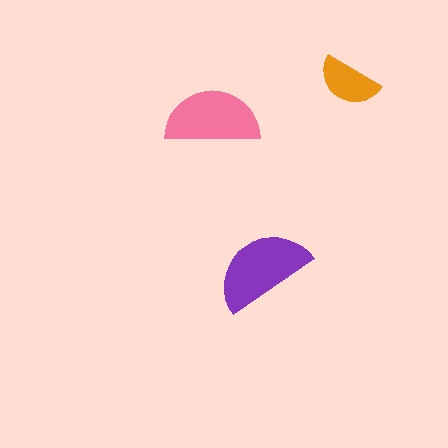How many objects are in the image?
There are 3 objects in the image.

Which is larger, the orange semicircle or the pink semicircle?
The pink one.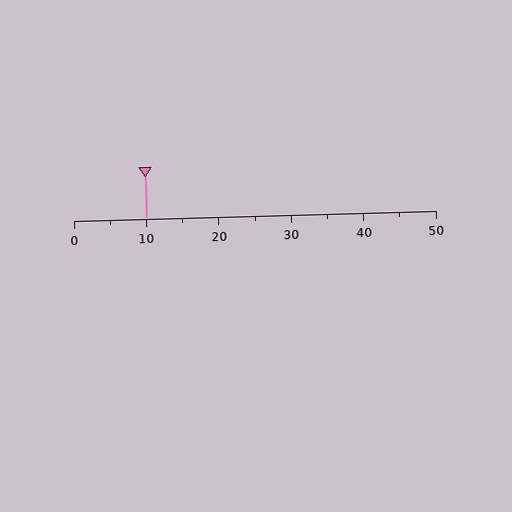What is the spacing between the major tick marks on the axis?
The major ticks are spaced 10 apart.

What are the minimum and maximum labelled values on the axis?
The axis runs from 0 to 50.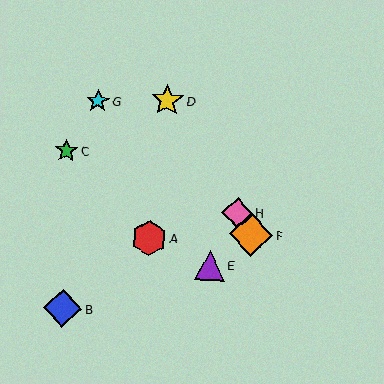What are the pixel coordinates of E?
Object E is at (209, 265).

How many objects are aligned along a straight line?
3 objects (D, F, H) are aligned along a straight line.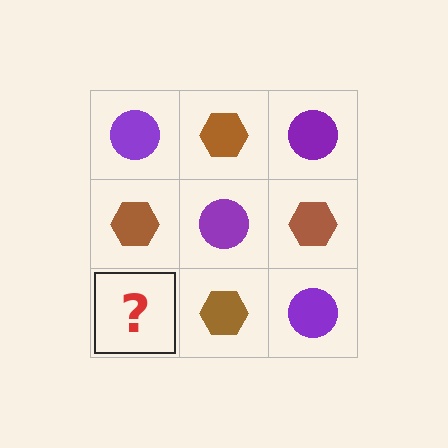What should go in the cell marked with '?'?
The missing cell should contain a purple circle.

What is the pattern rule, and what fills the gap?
The rule is that it alternates purple circle and brown hexagon in a checkerboard pattern. The gap should be filled with a purple circle.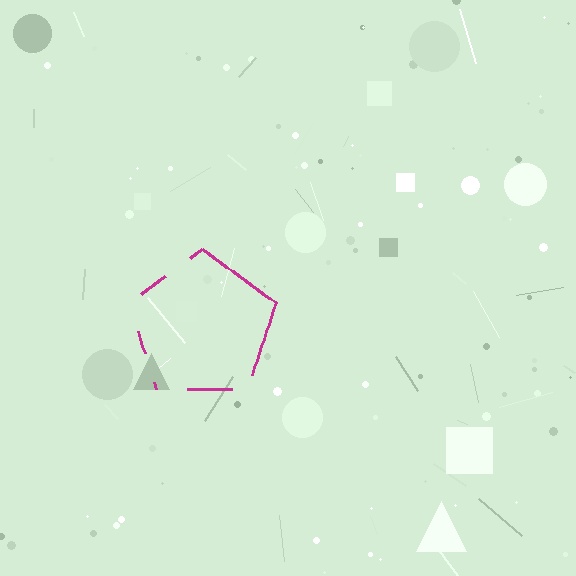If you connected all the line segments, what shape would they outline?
They would outline a pentagon.